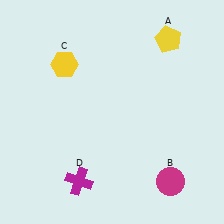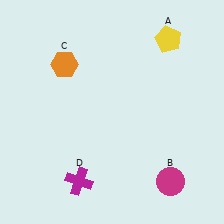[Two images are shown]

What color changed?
The hexagon (C) changed from yellow in Image 1 to orange in Image 2.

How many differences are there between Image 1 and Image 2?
There is 1 difference between the two images.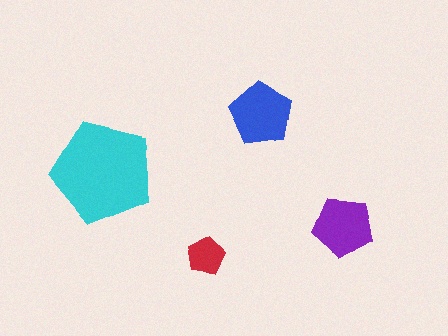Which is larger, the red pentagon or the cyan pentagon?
The cyan one.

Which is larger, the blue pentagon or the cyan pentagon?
The cyan one.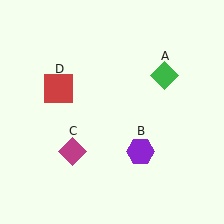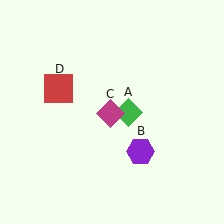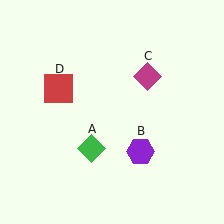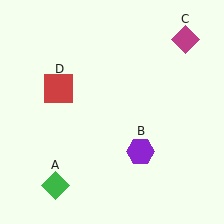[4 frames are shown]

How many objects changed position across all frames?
2 objects changed position: green diamond (object A), magenta diamond (object C).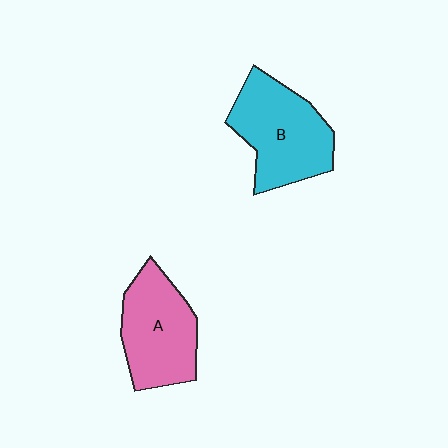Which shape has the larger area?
Shape B (cyan).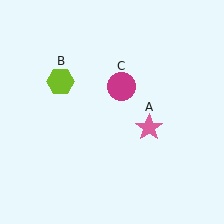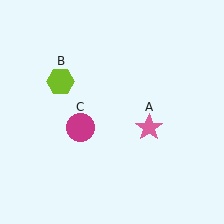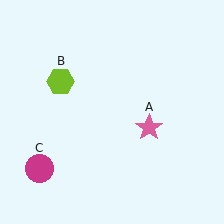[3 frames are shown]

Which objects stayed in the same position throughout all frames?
Pink star (object A) and lime hexagon (object B) remained stationary.